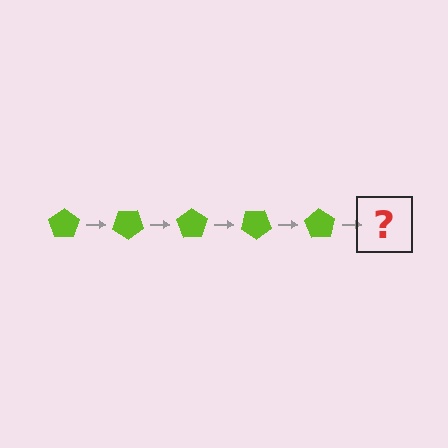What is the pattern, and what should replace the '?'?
The pattern is that the pentagon rotates 35 degrees each step. The '?' should be a lime pentagon rotated 175 degrees.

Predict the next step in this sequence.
The next step is a lime pentagon rotated 175 degrees.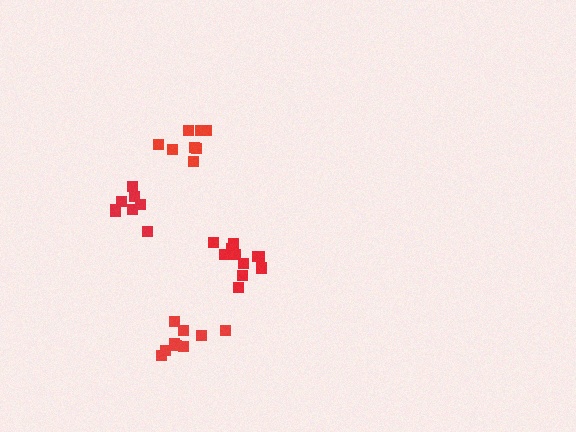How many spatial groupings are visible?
There are 4 spatial groupings.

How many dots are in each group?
Group 1: 13 dots, Group 2: 8 dots, Group 3: 9 dots, Group 4: 8 dots (38 total).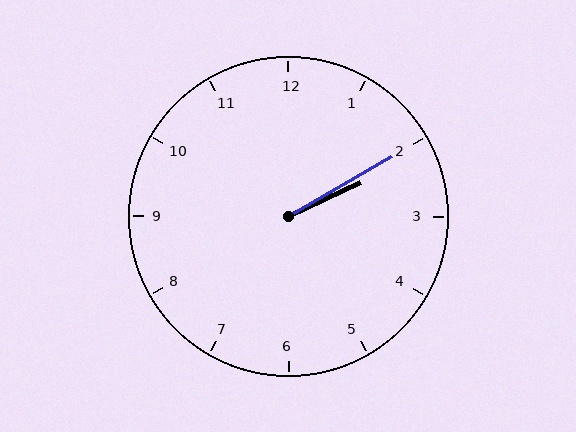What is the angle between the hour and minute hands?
Approximately 5 degrees.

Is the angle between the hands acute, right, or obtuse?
It is acute.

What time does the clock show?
2:10.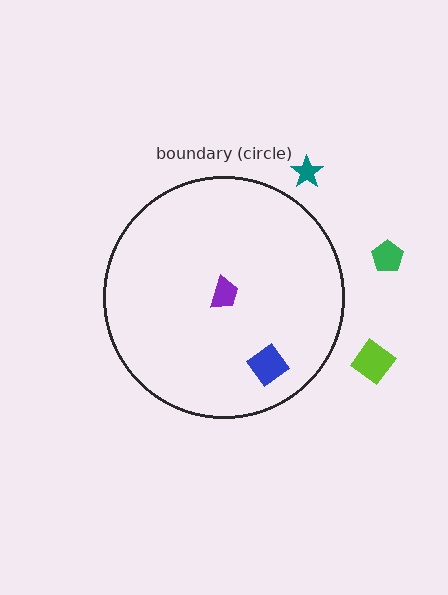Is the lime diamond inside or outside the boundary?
Outside.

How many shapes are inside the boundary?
2 inside, 3 outside.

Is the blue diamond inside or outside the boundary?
Inside.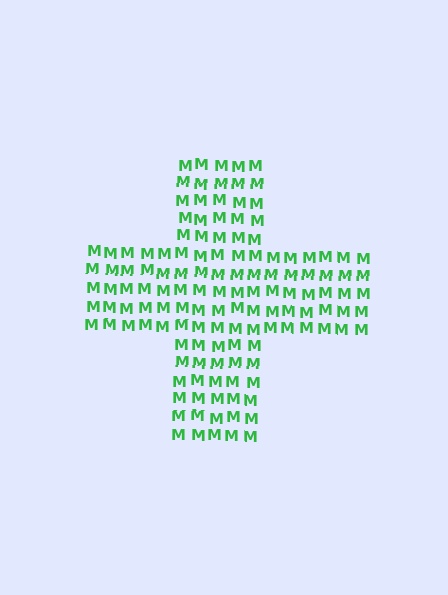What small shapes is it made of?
It is made of small letter M's.